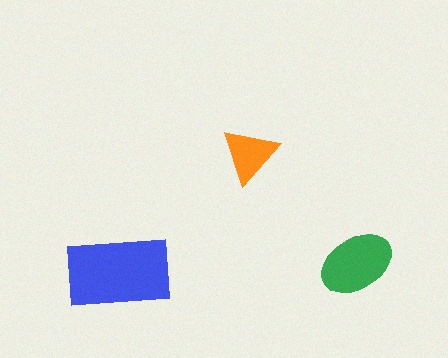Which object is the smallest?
The orange triangle.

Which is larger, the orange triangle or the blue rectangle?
The blue rectangle.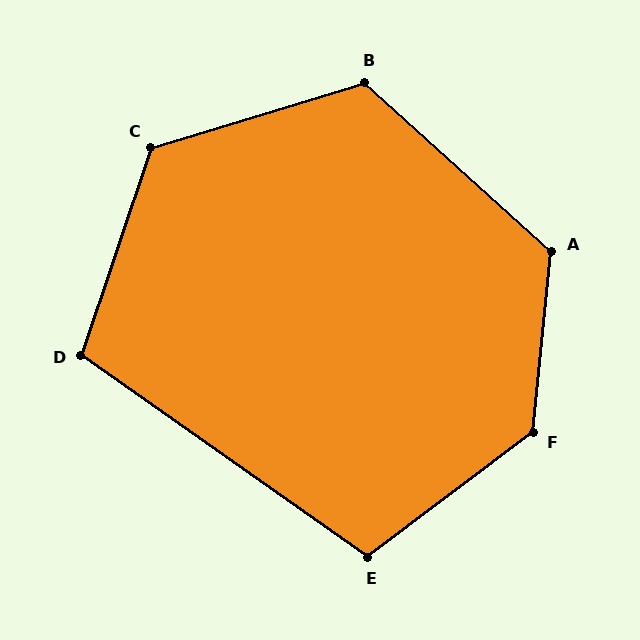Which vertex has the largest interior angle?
F, at approximately 132 degrees.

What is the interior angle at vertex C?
Approximately 125 degrees (obtuse).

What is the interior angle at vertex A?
Approximately 126 degrees (obtuse).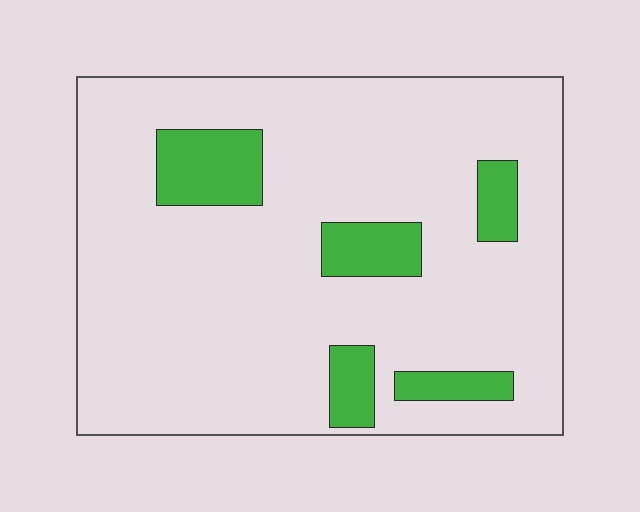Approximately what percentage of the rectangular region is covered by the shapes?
Approximately 15%.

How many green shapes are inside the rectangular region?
5.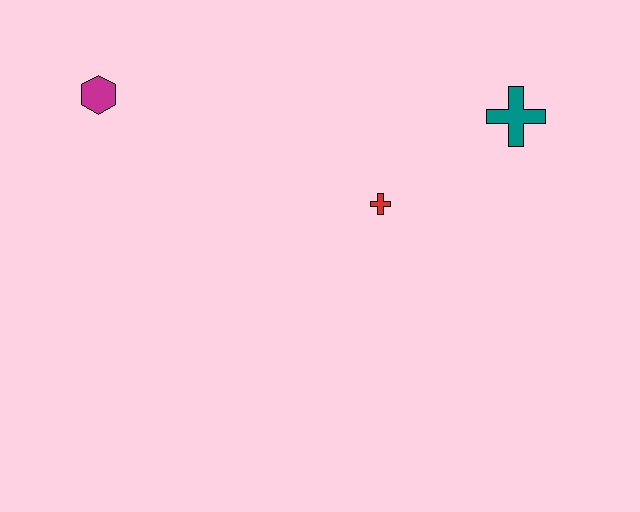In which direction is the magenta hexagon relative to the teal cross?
The magenta hexagon is to the left of the teal cross.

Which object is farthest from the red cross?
The magenta hexagon is farthest from the red cross.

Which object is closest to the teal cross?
The red cross is closest to the teal cross.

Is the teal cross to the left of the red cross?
No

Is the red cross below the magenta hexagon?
Yes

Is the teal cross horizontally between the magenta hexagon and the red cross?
No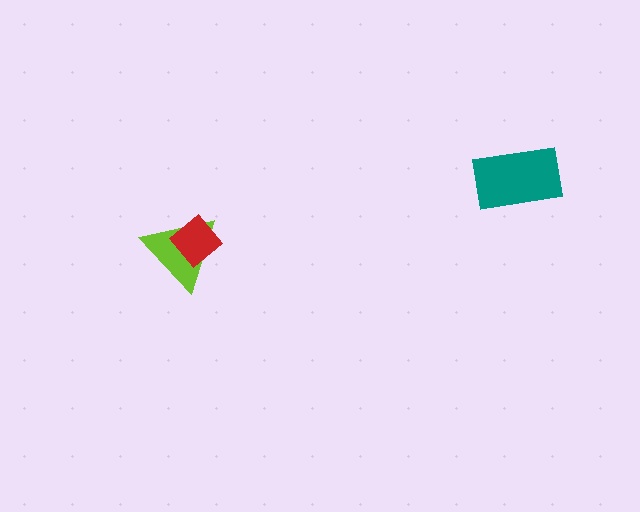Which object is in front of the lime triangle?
The red diamond is in front of the lime triangle.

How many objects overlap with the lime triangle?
1 object overlaps with the lime triangle.